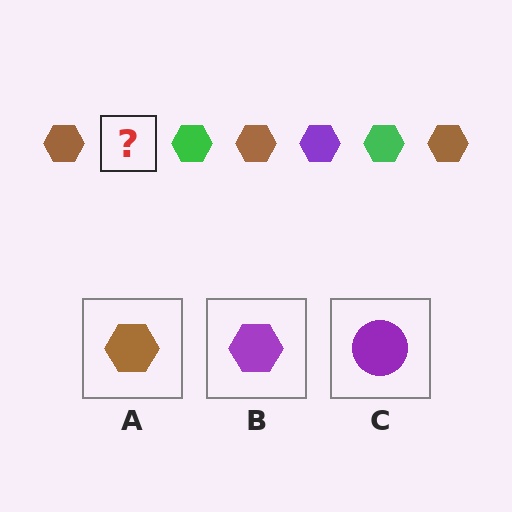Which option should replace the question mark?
Option B.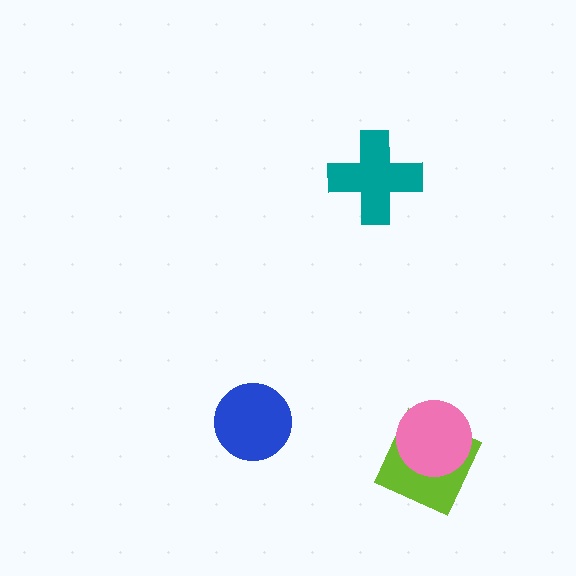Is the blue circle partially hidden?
No, no other shape covers it.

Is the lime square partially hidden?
Yes, it is partially covered by another shape.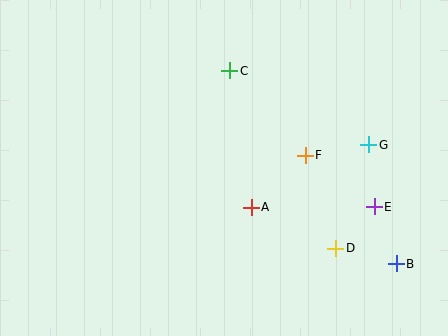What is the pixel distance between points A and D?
The distance between A and D is 94 pixels.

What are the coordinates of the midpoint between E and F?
The midpoint between E and F is at (340, 181).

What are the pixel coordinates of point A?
Point A is at (251, 207).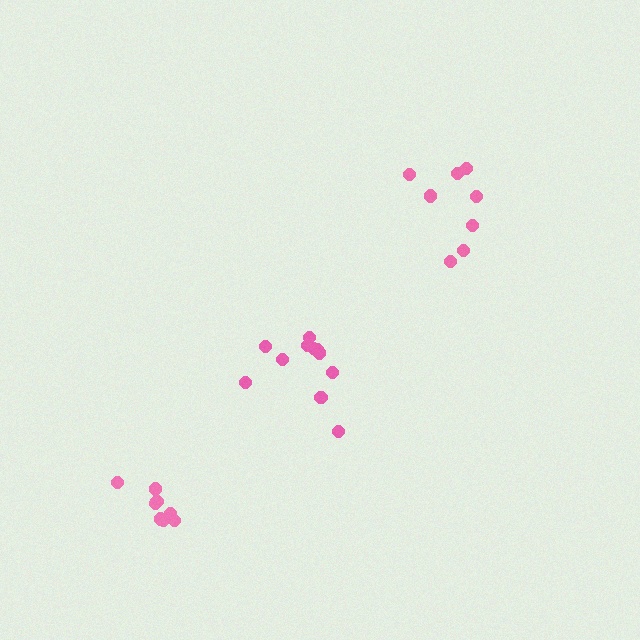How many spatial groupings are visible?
There are 3 spatial groupings.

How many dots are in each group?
Group 1: 11 dots, Group 2: 8 dots, Group 3: 8 dots (27 total).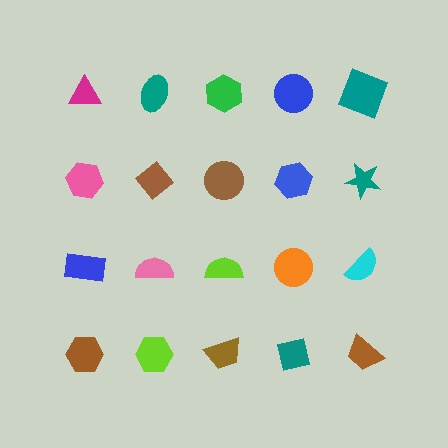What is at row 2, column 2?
A brown diamond.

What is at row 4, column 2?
A lime hexagon.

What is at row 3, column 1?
A blue rectangle.